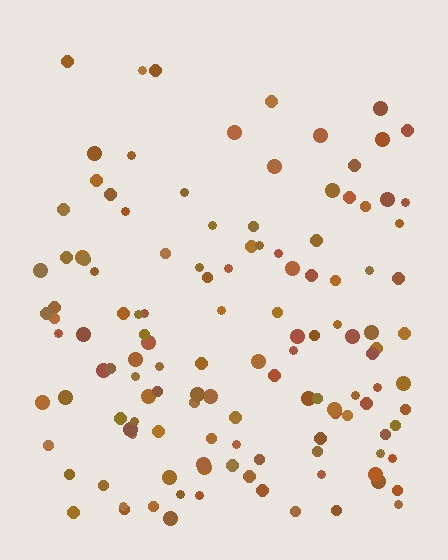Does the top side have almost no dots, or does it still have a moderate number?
Still a moderate number, just noticeably fewer than the bottom.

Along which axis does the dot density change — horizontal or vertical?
Vertical.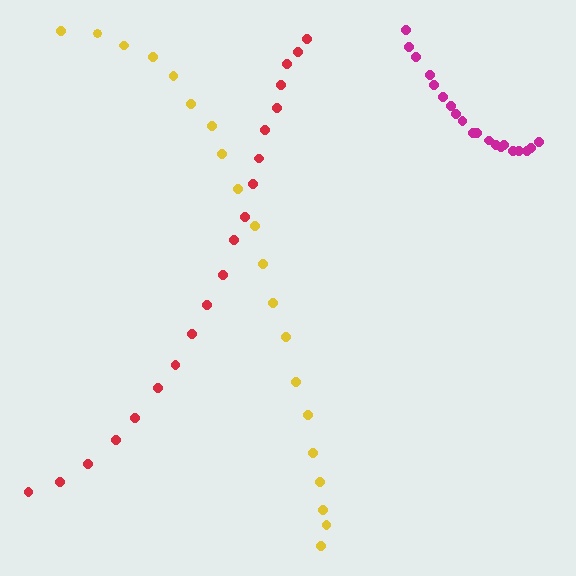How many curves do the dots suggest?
There are 3 distinct paths.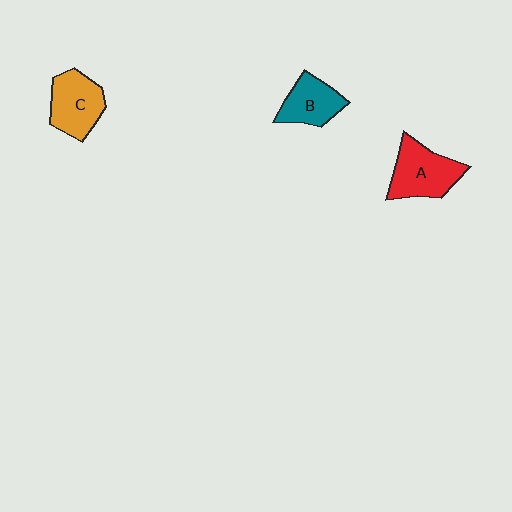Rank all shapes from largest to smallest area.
From largest to smallest: A (red), C (orange), B (teal).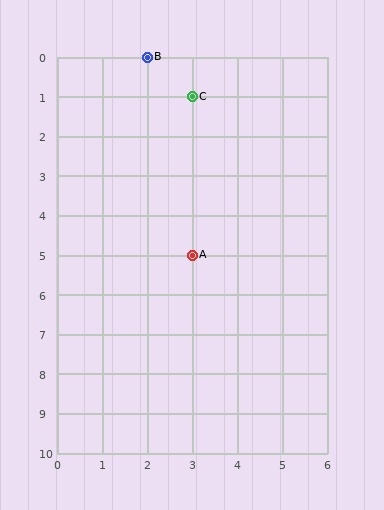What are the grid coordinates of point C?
Point C is at grid coordinates (3, 1).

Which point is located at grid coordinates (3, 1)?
Point C is at (3, 1).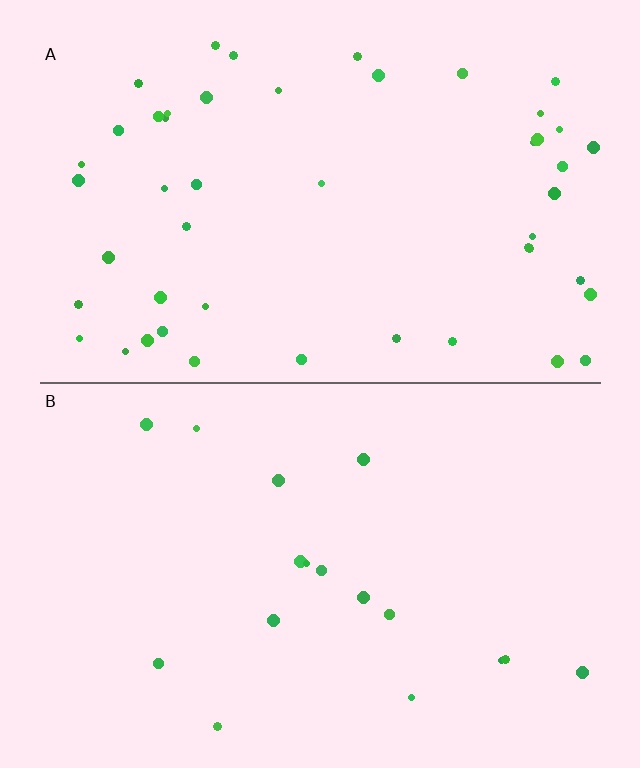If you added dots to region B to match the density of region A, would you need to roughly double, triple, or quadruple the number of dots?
Approximately triple.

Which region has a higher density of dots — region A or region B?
A (the top).